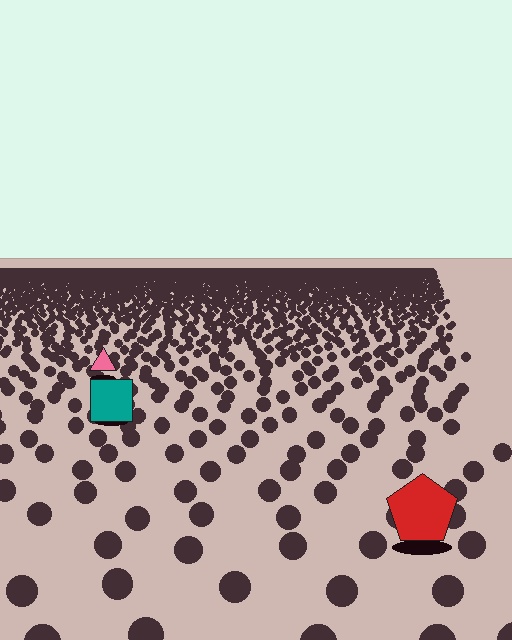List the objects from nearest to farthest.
From nearest to farthest: the red pentagon, the teal square, the pink triangle.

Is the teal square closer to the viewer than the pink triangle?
Yes. The teal square is closer — you can tell from the texture gradient: the ground texture is coarser near it.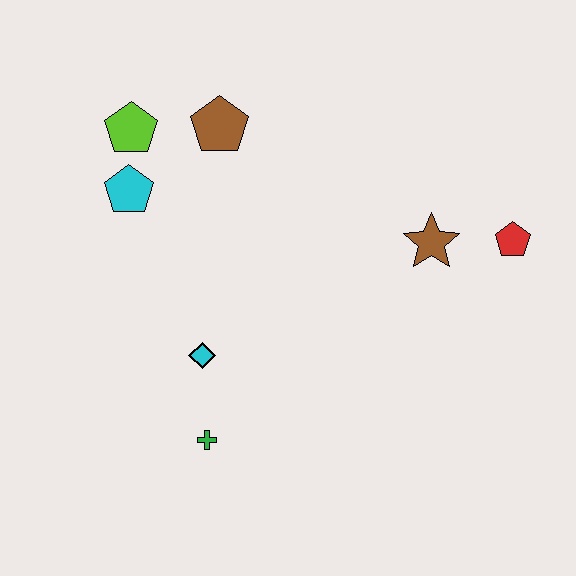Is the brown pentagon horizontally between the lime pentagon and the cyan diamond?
No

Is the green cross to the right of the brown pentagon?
No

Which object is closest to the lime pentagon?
The cyan pentagon is closest to the lime pentagon.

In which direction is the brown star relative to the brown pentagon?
The brown star is to the right of the brown pentagon.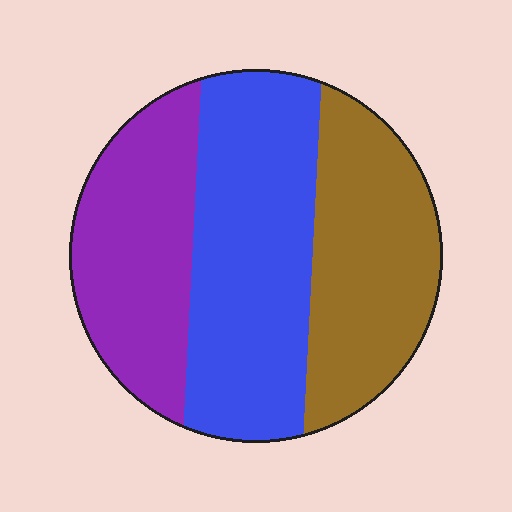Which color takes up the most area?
Blue, at roughly 40%.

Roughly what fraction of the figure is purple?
Purple covers about 30% of the figure.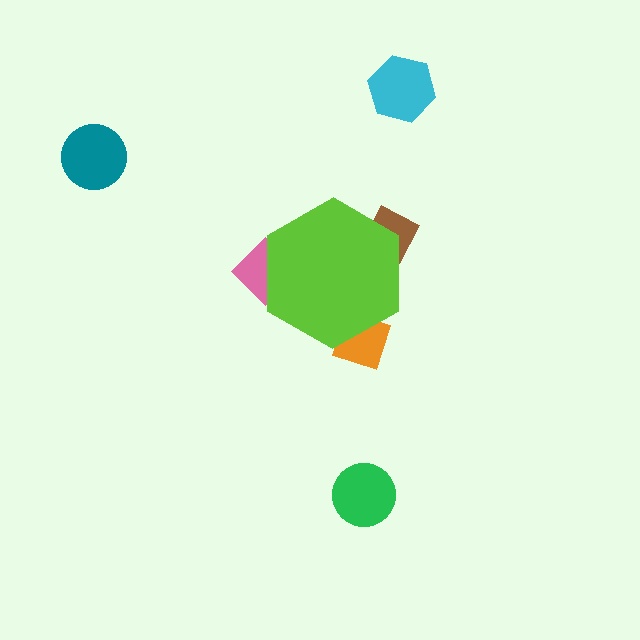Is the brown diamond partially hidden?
Yes, the brown diamond is partially hidden behind the lime hexagon.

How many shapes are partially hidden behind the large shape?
3 shapes are partially hidden.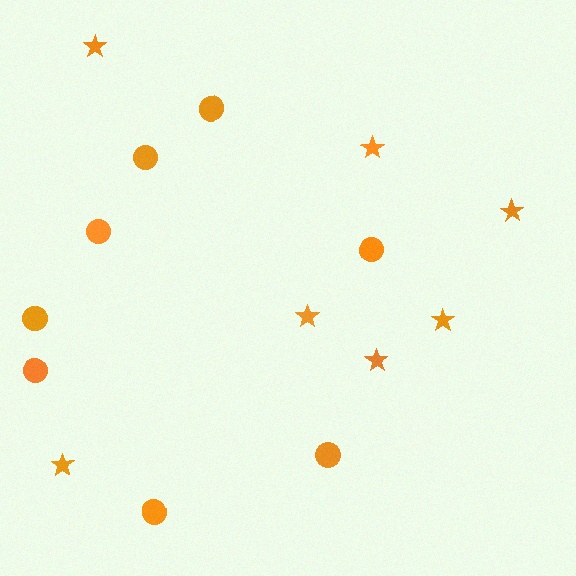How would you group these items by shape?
There are 2 groups: one group of stars (7) and one group of circles (8).